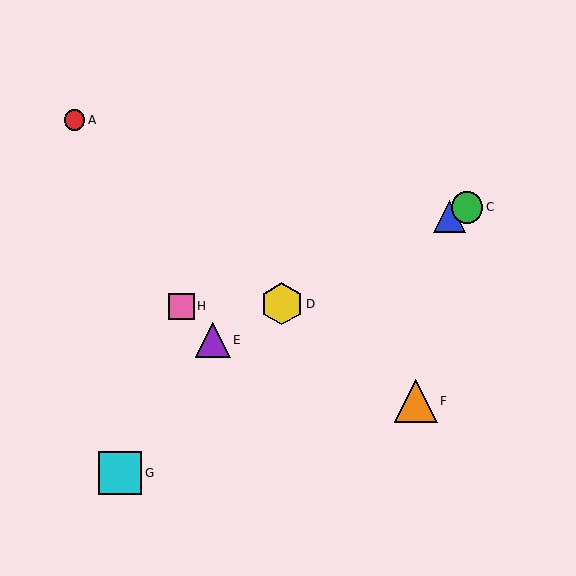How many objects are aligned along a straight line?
4 objects (B, C, D, E) are aligned along a straight line.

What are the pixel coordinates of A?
Object A is at (74, 120).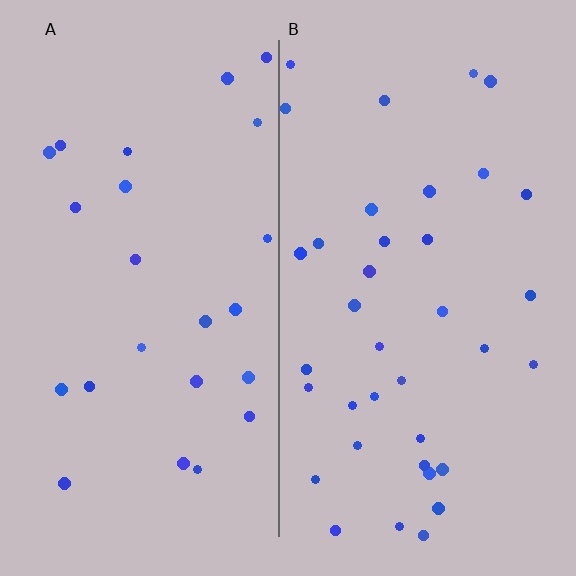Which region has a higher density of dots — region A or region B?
B (the right).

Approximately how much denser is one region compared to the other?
Approximately 1.5× — region B over region A.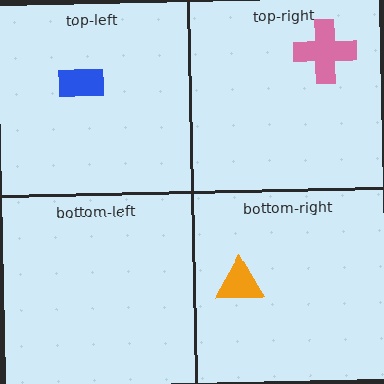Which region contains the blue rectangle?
The top-left region.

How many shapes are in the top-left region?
1.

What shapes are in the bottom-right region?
The orange triangle.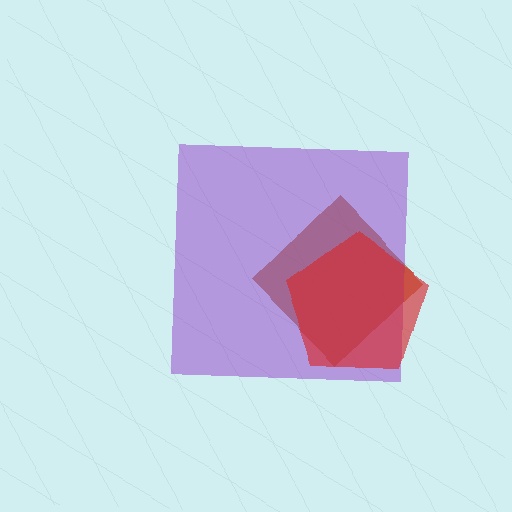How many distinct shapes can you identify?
There are 3 distinct shapes: a brown diamond, a purple square, a red pentagon.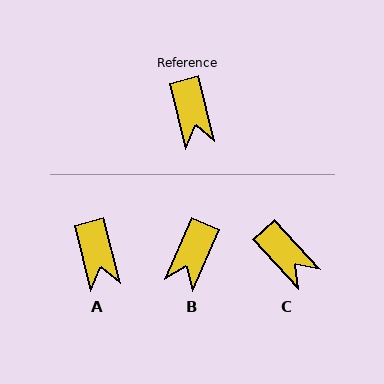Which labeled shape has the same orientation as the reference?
A.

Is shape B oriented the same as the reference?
No, it is off by about 38 degrees.